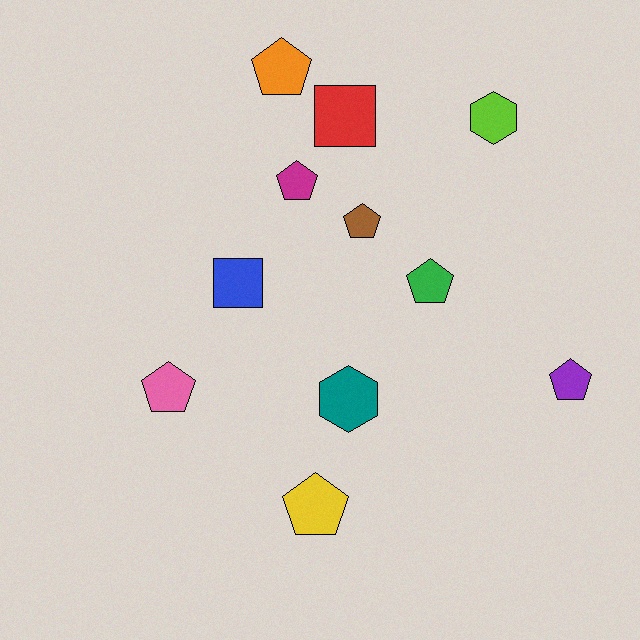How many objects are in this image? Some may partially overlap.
There are 11 objects.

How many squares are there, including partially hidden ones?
There are 2 squares.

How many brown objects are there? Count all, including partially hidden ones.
There is 1 brown object.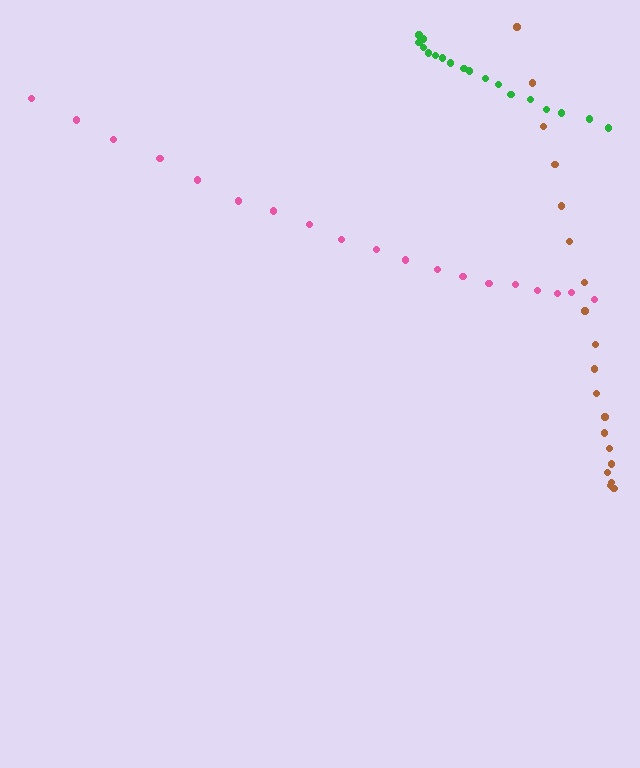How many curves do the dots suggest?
There are 3 distinct paths.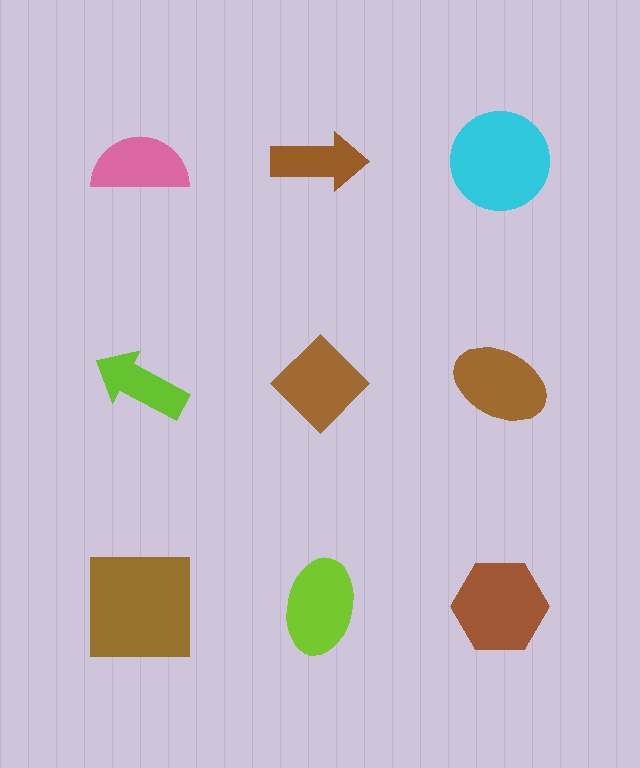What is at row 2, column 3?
A brown ellipse.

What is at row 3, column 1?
A brown square.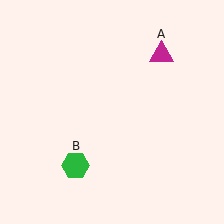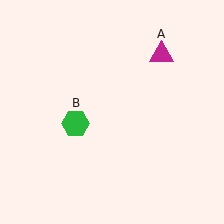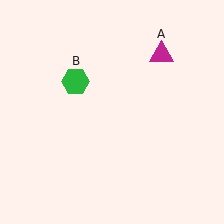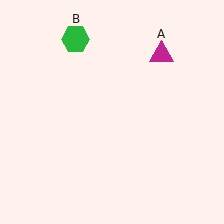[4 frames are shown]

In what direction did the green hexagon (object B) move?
The green hexagon (object B) moved up.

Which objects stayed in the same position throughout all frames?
Magenta triangle (object A) remained stationary.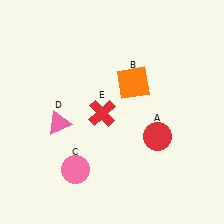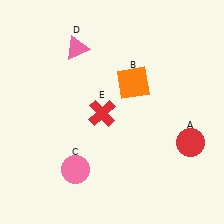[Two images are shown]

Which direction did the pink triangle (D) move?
The pink triangle (D) moved up.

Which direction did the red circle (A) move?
The red circle (A) moved right.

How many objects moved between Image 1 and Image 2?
2 objects moved between the two images.